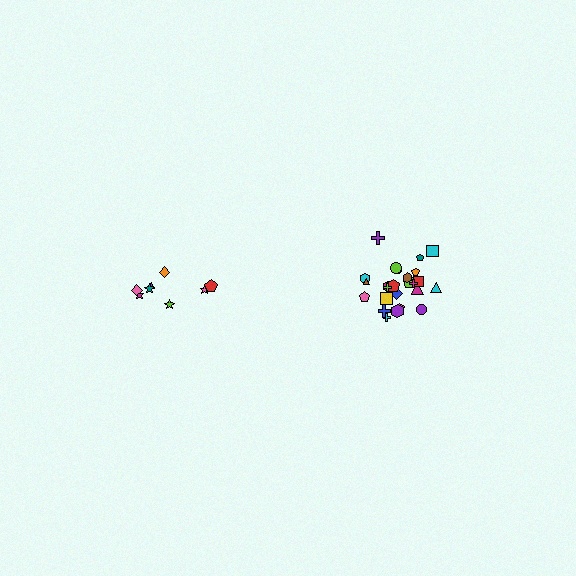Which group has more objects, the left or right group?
The right group.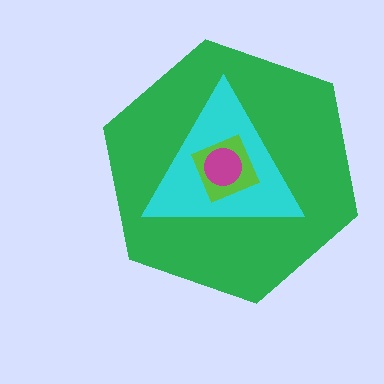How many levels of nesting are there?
4.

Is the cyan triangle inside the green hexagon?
Yes.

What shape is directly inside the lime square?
The magenta circle.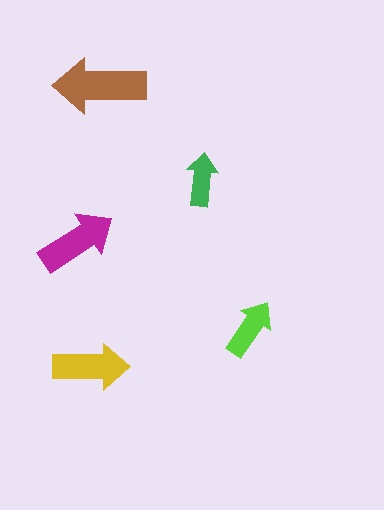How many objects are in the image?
There are 5 objects in the image.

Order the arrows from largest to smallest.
the brown one, the magenta one, the yellow one, the lime one, the green one.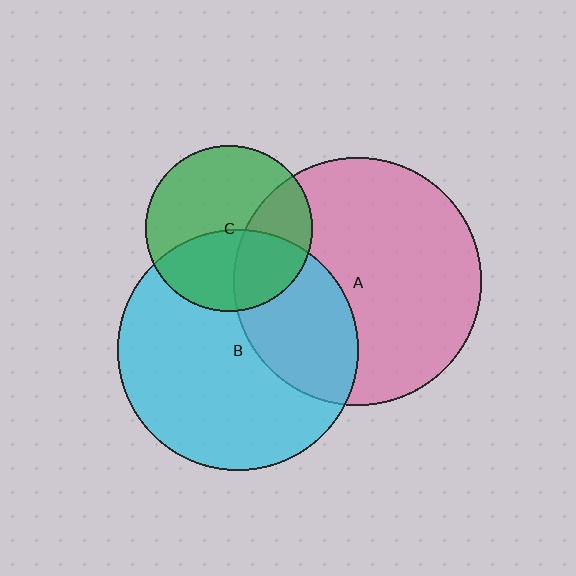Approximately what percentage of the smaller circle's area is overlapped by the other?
Approximately 40%.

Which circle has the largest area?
Circle A (pink).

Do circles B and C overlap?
Yes.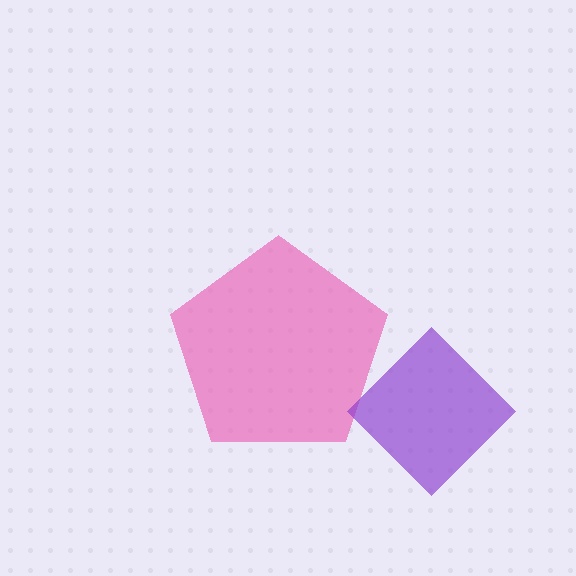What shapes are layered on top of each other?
The layered shapes are: a pink pentagon, a purple diamond.